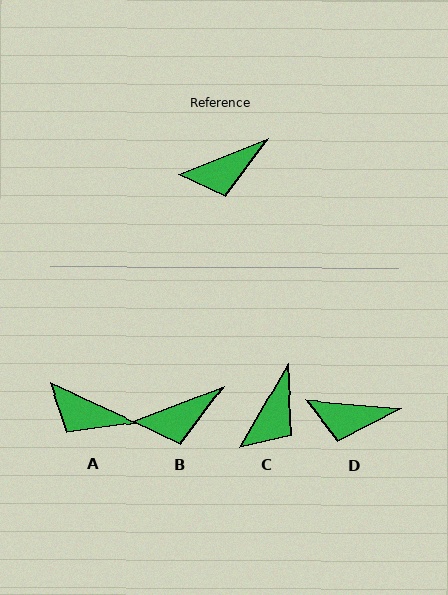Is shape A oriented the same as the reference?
No, it is off by about 45 degrees.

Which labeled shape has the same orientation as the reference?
B.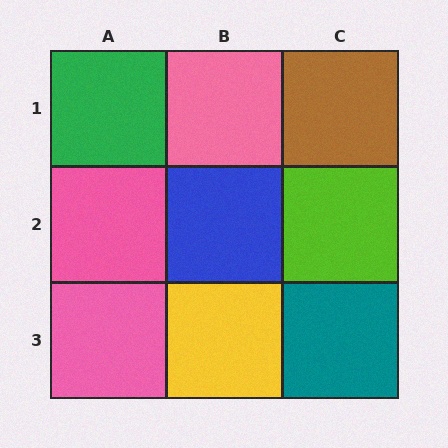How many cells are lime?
1 cell is lime.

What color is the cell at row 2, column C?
Lime.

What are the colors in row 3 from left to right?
Pink, yellow, teal.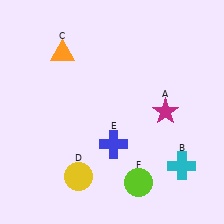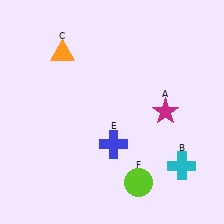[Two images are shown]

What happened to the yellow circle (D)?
The yellow circle (D) was removed in Image 2. It was in the bottom-left area of Image 1.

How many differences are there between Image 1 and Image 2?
There is 1 difference between the two images.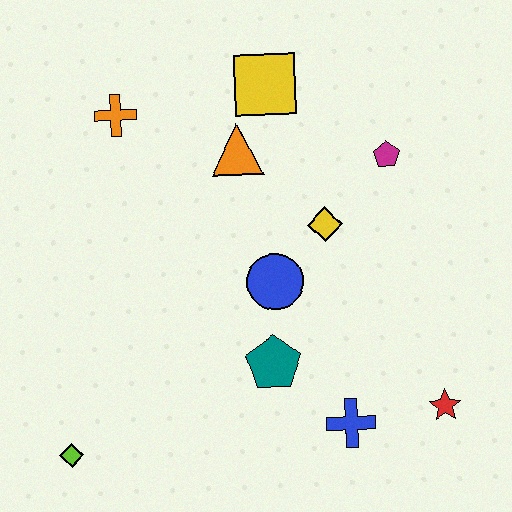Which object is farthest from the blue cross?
The orange cross is farthest from the blue cross.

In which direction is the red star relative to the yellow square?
The red star is below the yellow square.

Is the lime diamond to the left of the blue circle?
Yes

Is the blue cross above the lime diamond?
Yes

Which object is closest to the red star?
The blue cross is closest to the red star.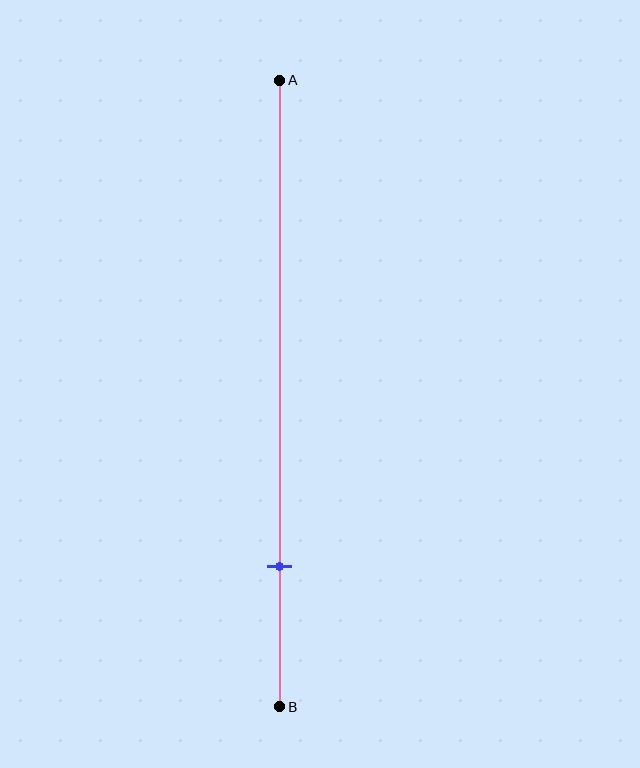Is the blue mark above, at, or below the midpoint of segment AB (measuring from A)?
The blue mark is below the midpoint of segment AB.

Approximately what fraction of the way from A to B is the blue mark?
The blue mark is approximately 80% of the way from A to B.